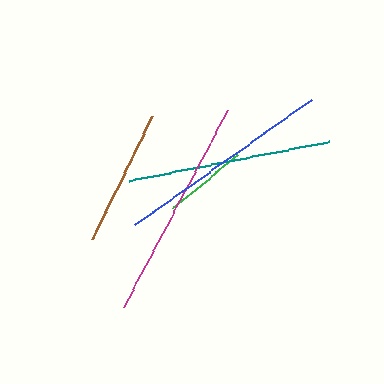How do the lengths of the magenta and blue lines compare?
The magenta and blue lines are approximately the same length.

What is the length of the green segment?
The green segment is approximately 85 pixels long.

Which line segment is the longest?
The magenta line is the longest at approximately 223 pixels.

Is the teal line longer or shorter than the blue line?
The blue line is longer than the teal line.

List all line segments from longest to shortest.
From longest to shortest: magenta, blue, teal, brown, green.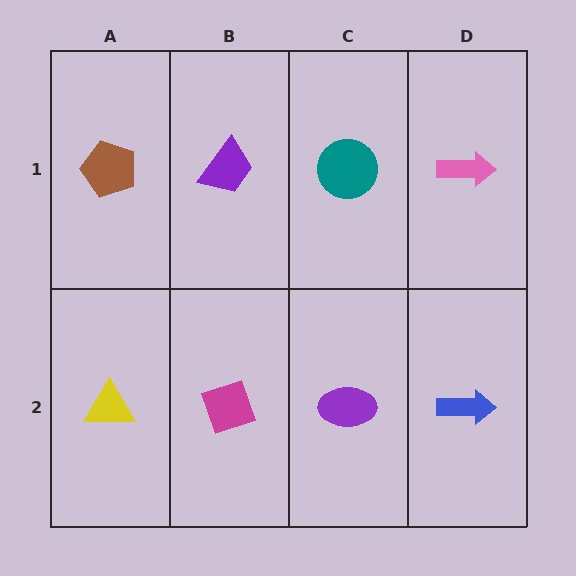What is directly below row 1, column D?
A blue arrow.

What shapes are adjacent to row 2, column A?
A brown pentagon (row 1, column A), a magenta diamond (row 2, column B).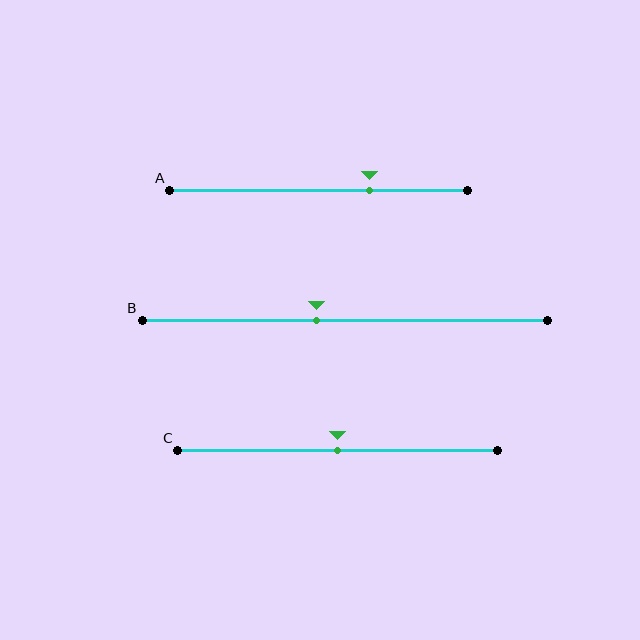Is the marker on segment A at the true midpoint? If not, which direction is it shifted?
No, the marker on segment A is shifted to the right by about 17% of the segment length.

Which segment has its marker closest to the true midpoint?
Segment C has its marker closest to the true midpoint.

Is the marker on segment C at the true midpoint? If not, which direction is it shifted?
Yes, the marker on segment C is at the true midpoint.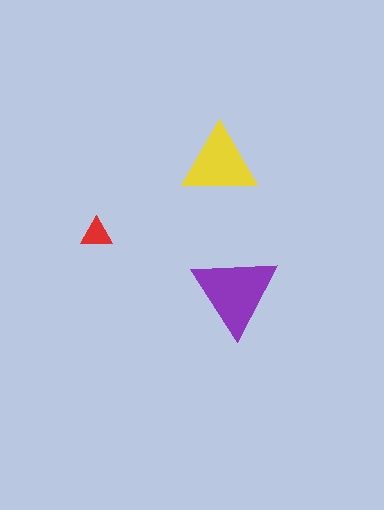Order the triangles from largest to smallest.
the purple one, the yellow one, the red one.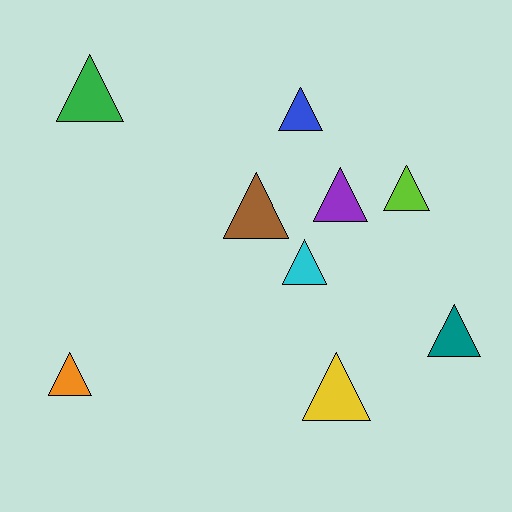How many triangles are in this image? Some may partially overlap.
There are 9 triangles.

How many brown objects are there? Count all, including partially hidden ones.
There is 1 brown object.